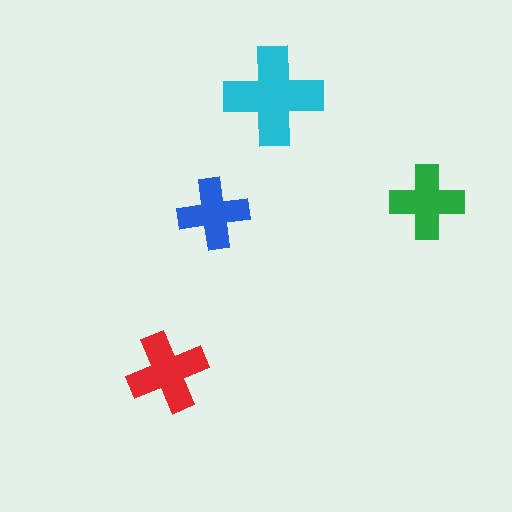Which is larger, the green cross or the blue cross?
The green one.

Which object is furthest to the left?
The red cross is leftmost.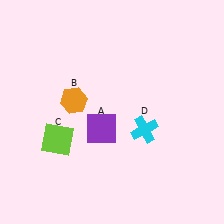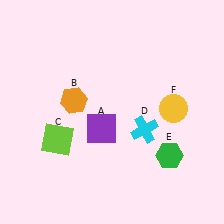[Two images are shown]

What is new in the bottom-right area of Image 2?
A green hexagon (E) was added in the bottom-right area of Image 2.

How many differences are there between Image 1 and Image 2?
There are 2 differences between the two images.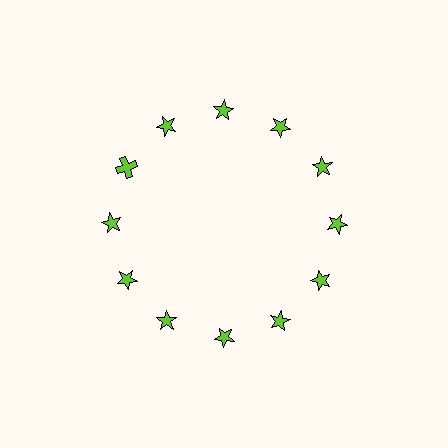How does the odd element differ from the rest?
It has a different shape: cross instead of star.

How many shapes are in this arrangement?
There are 12 shapes arranged in a ring pattern.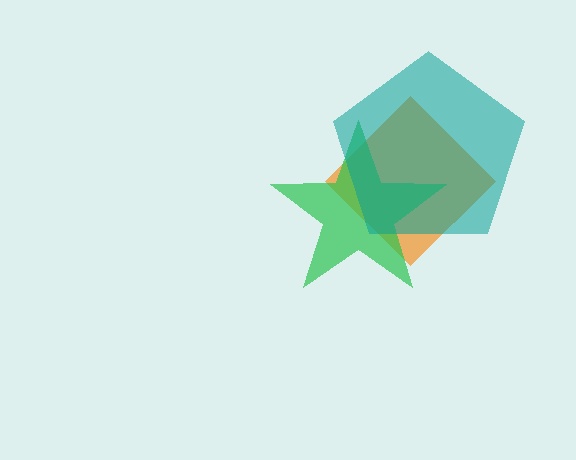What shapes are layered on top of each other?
The layered shapes are: an orange diamond, a green star, a teal pentagon.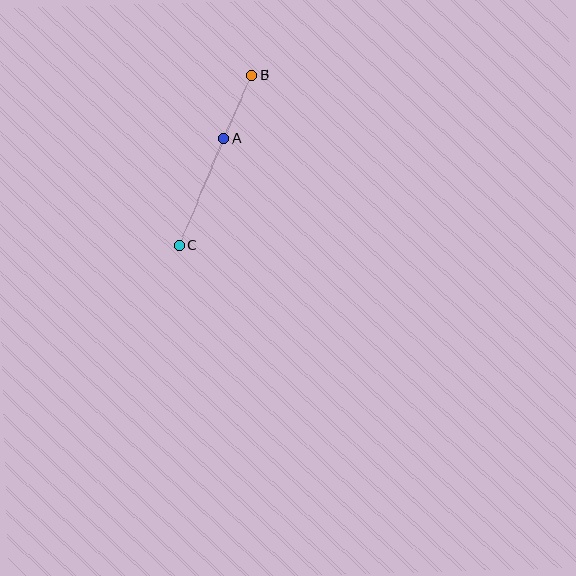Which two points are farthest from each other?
Points B and C are farthest from each other.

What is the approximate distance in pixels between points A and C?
The distance between A and C is approximately 116 pixels.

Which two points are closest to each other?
Points A and B are closest to each other.